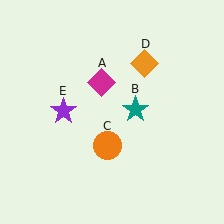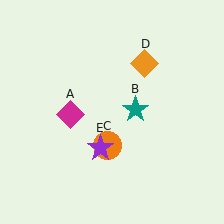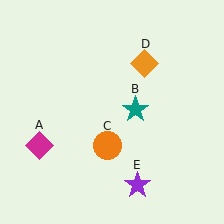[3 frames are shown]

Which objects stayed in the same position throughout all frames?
Teal star (object B) and orange circle (object C) and orange diamond (object D) remained stationary.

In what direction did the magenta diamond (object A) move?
The magenta diamond (object A) moved down and to the left.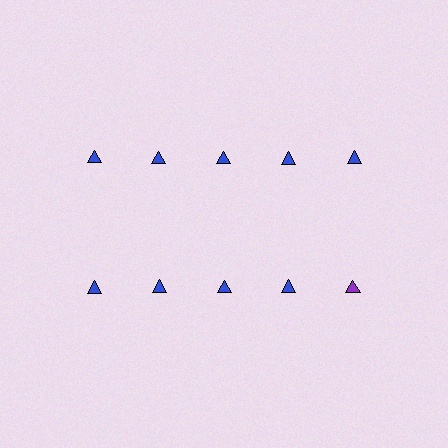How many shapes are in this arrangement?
There are 10 shapes arranged in a grid pattern.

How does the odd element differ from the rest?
It has a different color: purple instead of blue.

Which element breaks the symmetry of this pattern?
The purple triangle in the second row, rightmost column breaks the symmetry. All other shapes are blue triangles.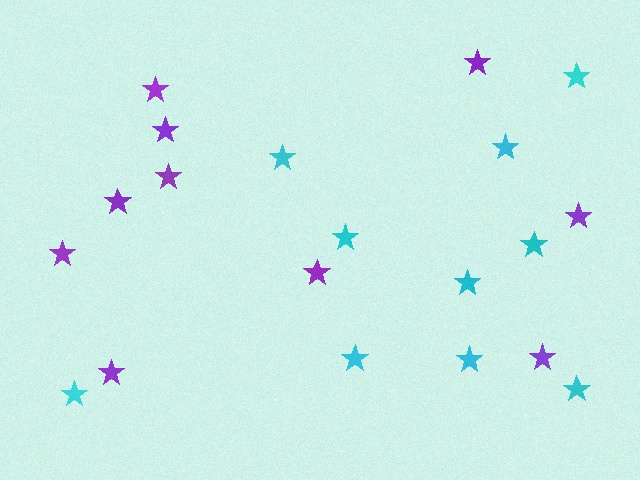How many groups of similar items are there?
There are 2 groups: one group of cyan stars (10) and one group of purple stars (10).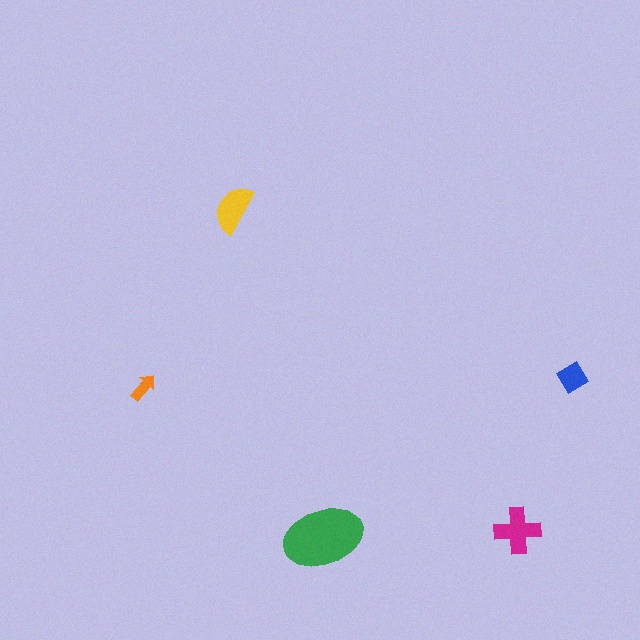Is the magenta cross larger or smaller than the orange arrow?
Larger.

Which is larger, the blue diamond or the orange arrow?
The blue diamond.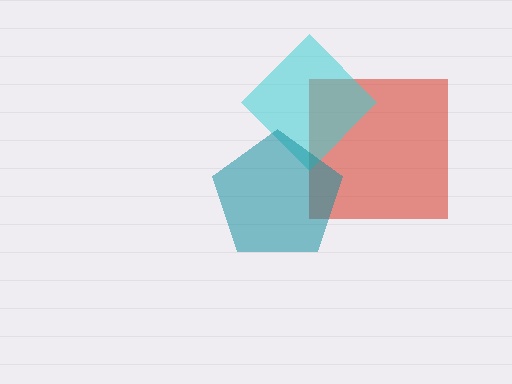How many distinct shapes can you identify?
There are 3 distinct shapes: a red square, a cyan diamond, a teal pentagon.